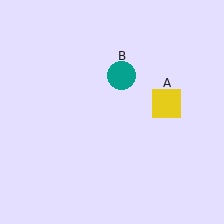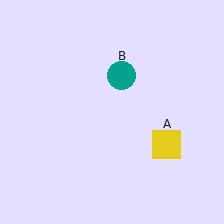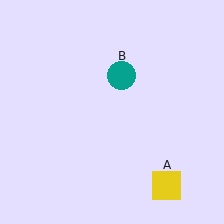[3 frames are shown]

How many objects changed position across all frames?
1 object changed position: yellow square (object A).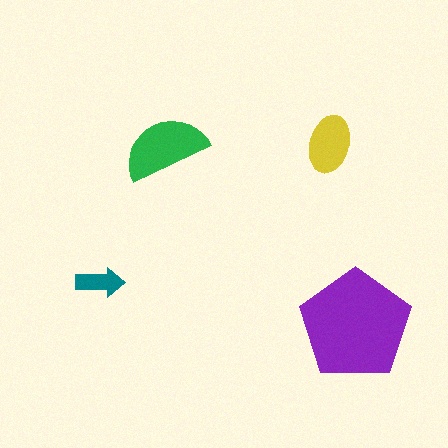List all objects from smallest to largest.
The teal arrow, the yellow ellipse, the green semicircle, the purple pentagon.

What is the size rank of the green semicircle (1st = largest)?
2nd.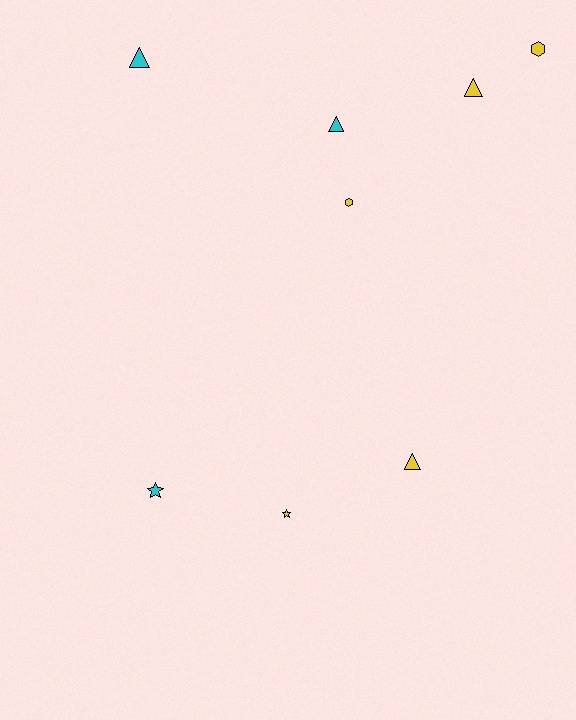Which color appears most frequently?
Yellow, with 5 objects.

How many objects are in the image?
There are 8 objects.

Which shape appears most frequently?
Triangle, with 4 objects.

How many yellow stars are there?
There is 1 yellow star.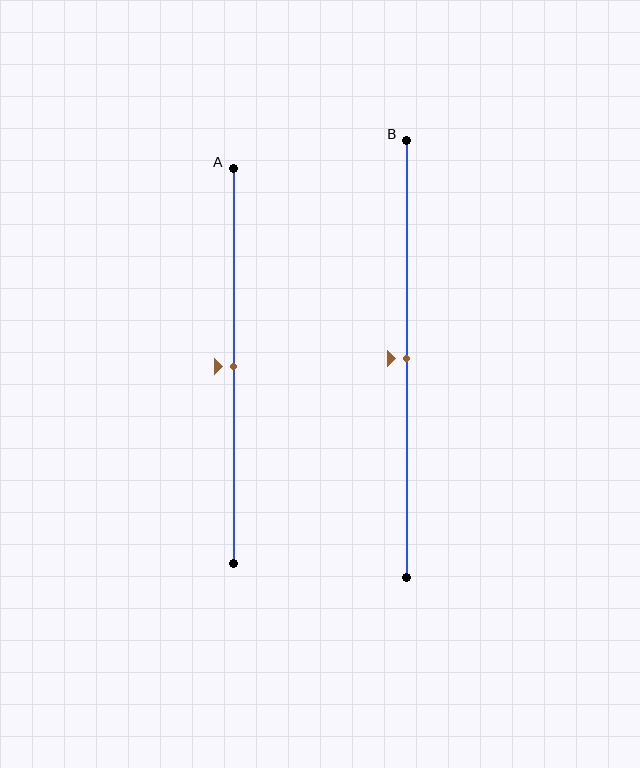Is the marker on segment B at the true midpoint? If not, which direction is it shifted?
Yes, the marker on segment B is at the true midpoint.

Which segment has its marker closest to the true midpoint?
Segment A has its marker closest to the true midpoint.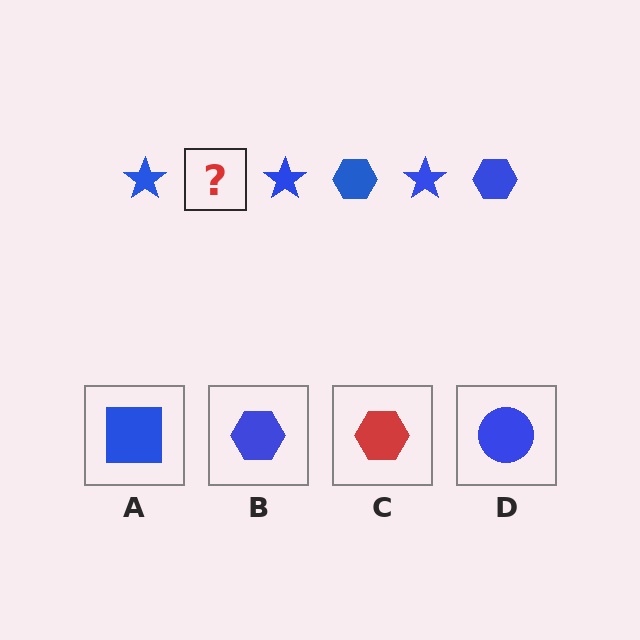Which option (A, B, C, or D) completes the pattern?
B.